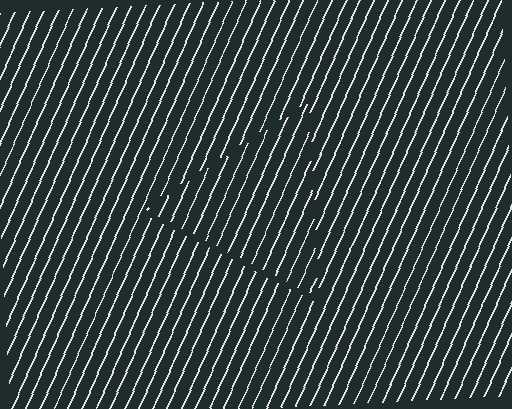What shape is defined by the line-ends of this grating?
An illusory triangle. The interior of the shape contains the same grating, shifted by half a period — the contour is defined by the phase discontinuity where line-ends from the inner and outer gratings abut.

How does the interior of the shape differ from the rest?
The interior of the shape contains the same grating, shifted by half a period — the contour is defined by the phase discontinuity where line-ends from the inner and outer gratings abut.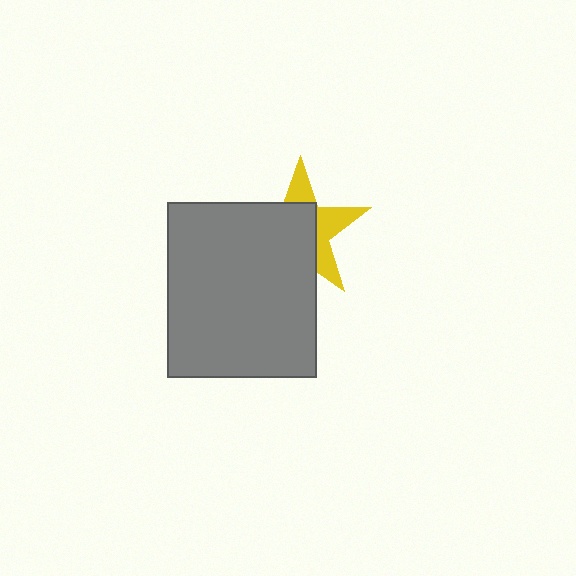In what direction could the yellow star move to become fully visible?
The yellow star could move toward the upper-right. That would shift it out from behind the gray rectangle entirely.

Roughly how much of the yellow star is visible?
A small part of it is visible (roughly 39%).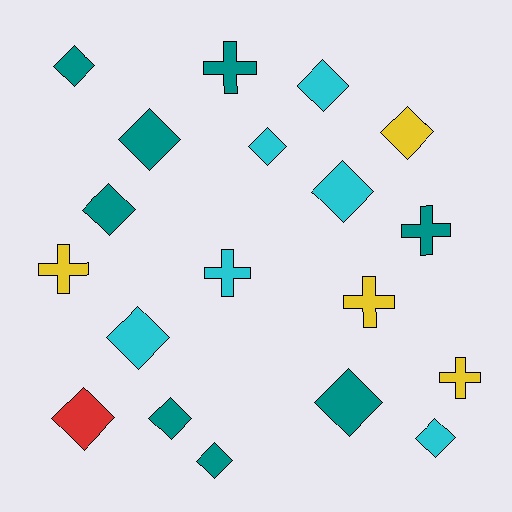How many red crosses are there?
There are no red crosses.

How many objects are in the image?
There are 19 objects.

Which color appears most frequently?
Teal, with 8 objects.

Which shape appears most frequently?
Diamond, with 13 objects.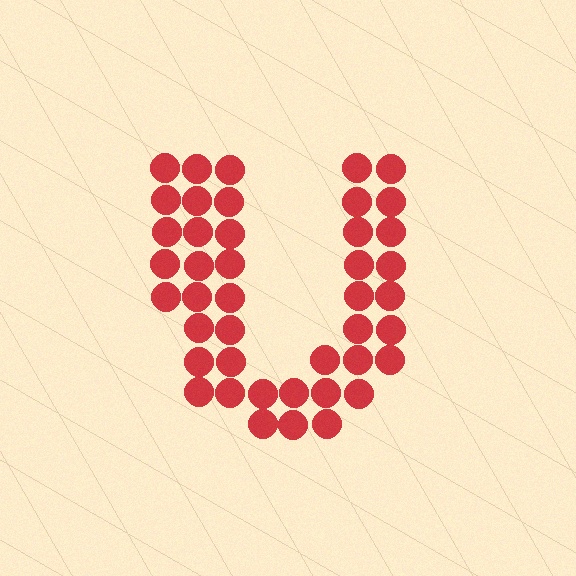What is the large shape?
The large shape is the letter U.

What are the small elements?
The small elements are circles.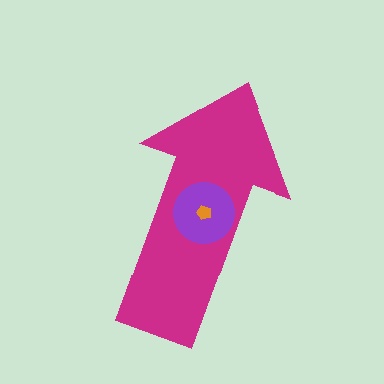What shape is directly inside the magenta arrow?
The purple circle.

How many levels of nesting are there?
3.